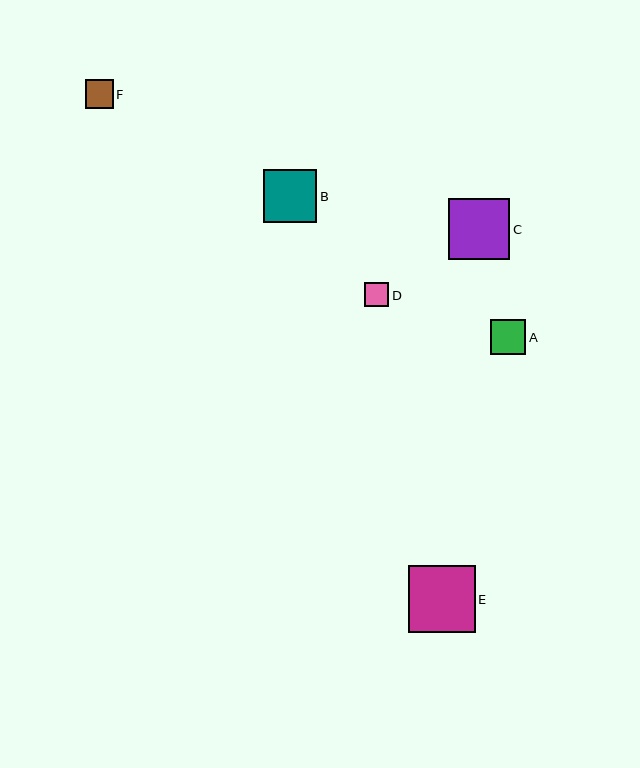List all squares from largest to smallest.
From largest to smallest: E, C, B, A, F, D.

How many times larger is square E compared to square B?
Square E is approximately 1.2 times the size of square B.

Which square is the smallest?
Square D is the smallest with a size of approximately 24 pixels.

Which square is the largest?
Square E is the largest with a size of approximately 67 pixels.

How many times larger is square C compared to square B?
Square C is approximately 1.1 times the size of square B.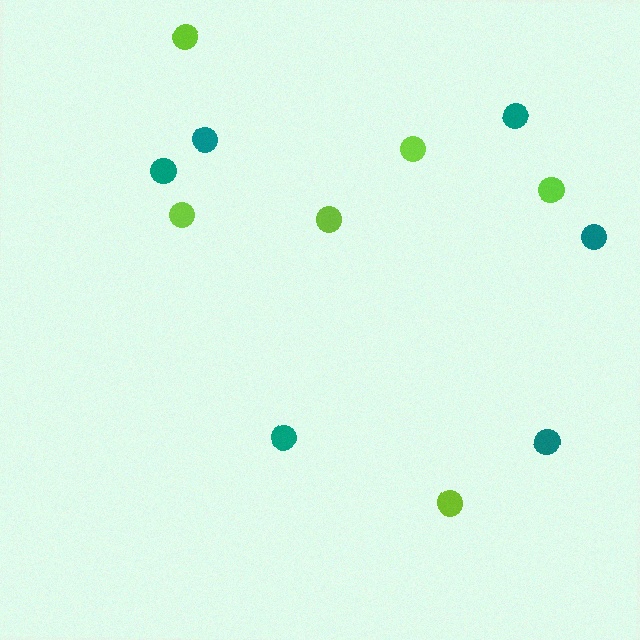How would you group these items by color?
There are 2 groups: one group of teal circles (6) and one group of lime circles (6).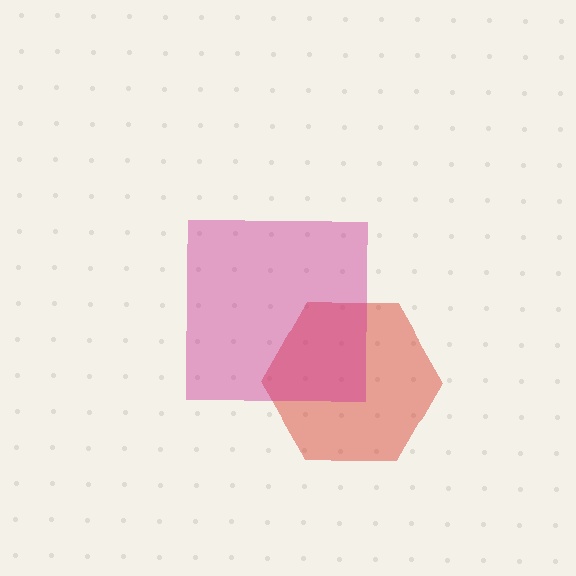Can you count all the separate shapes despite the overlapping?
Yes, there are 2 separate shapes.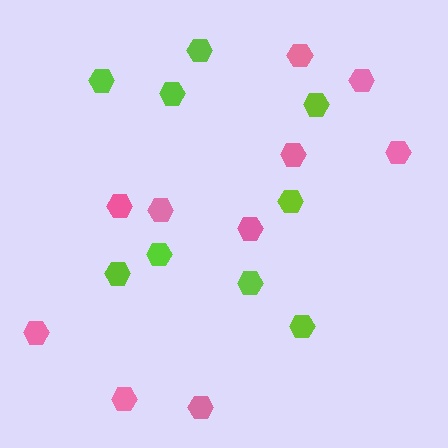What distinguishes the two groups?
There are 2 groups: one group of pink hexagons (10) and one group of lime hexagons (9).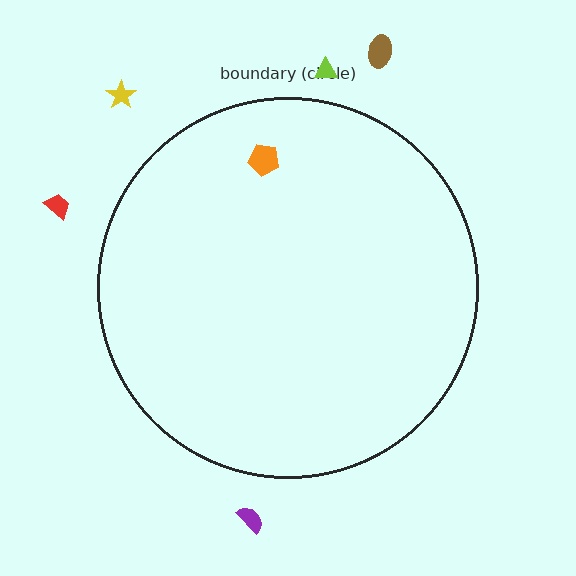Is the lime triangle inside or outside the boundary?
Outside.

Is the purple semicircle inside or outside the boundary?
Outside.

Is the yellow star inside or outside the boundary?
Outside.